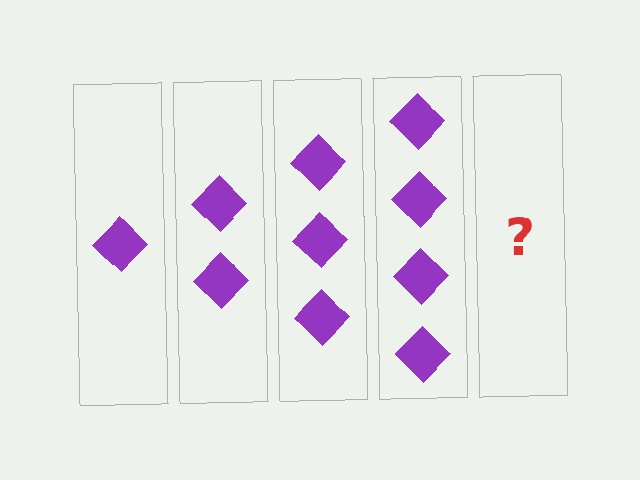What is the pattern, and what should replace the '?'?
The pattern is that each step adds one more diamond. The '?' should be 5 diamonds.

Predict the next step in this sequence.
The next step is 5 diamonds.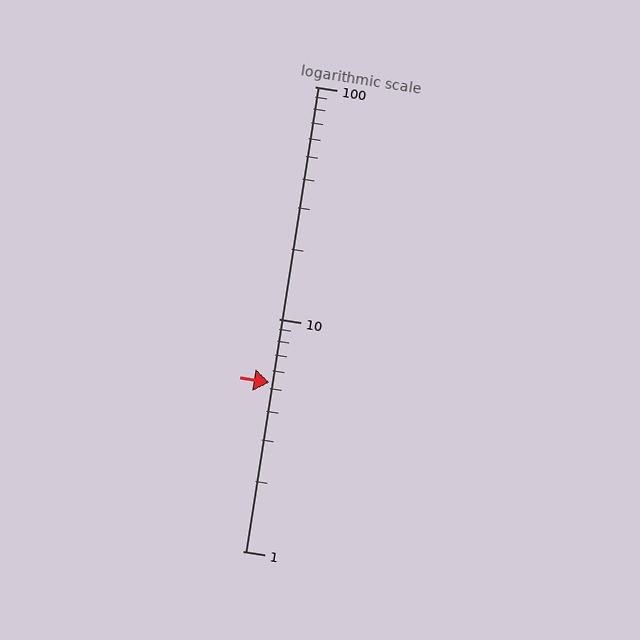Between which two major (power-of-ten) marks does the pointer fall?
The pointer is between 1 and 10.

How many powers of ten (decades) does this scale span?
The scale spans 2 decades, from 1 to 100.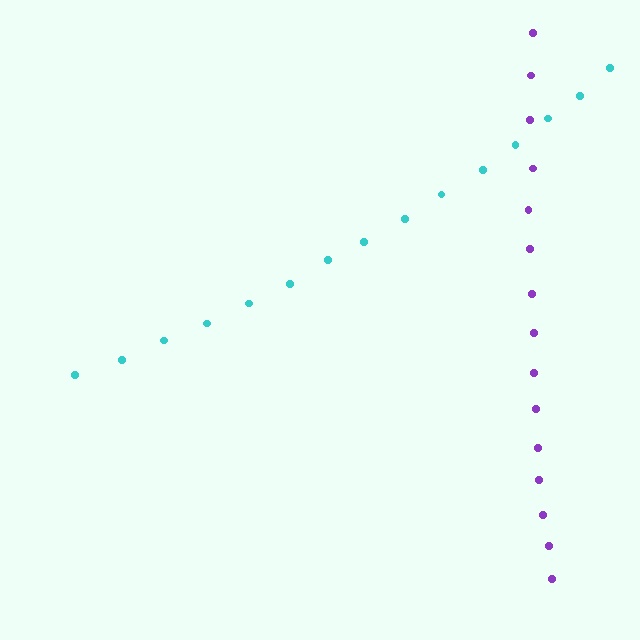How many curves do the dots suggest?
There are 2 distinct paths.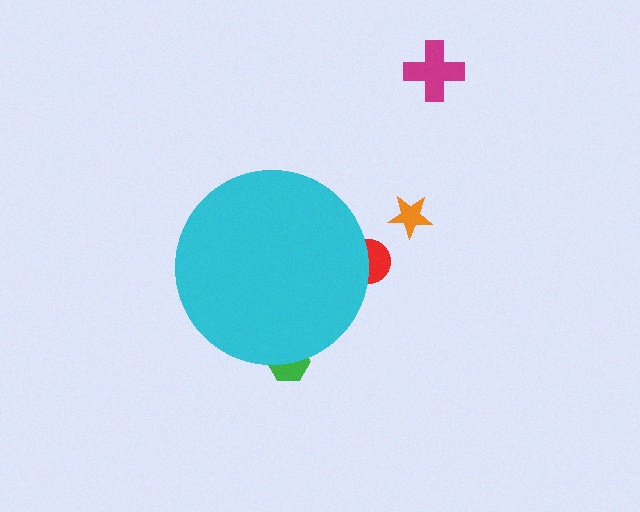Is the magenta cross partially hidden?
No, the magenta cross is fully visible.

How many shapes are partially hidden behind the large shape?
2 shapes are partially hidden.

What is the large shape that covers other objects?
A cyan circle.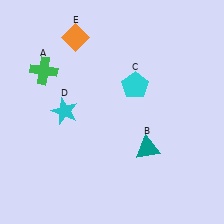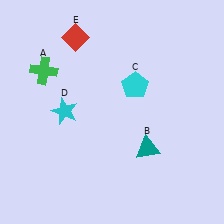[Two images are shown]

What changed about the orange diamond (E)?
In Image 1, E is orange. In Image 2, it changed to red.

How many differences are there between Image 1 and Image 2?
There is 1 difference between the two images.